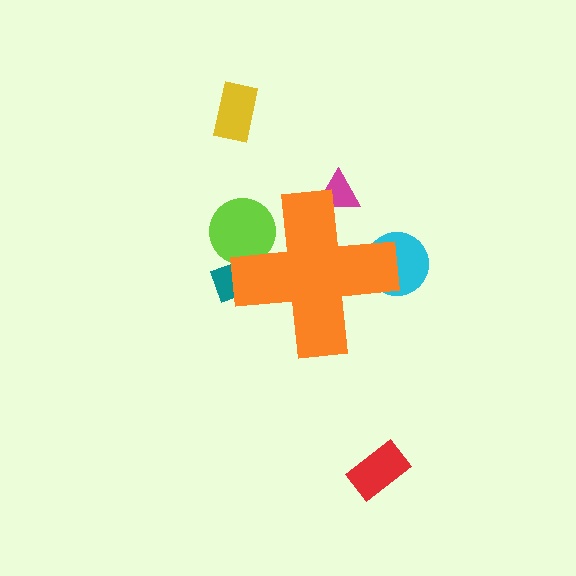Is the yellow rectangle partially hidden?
No, the yellow rectangle is fully visible.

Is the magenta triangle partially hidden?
Yes, the magenta triangle is partially hidden behind the orange cross.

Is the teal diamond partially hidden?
Yes, the teal diamond is partially hidden behind the orange cross.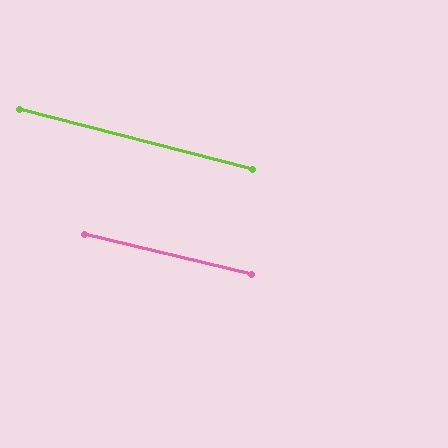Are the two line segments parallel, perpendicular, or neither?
Parallel — their directions differ by only 0.8°.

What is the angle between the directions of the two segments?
Approximately 1 degree.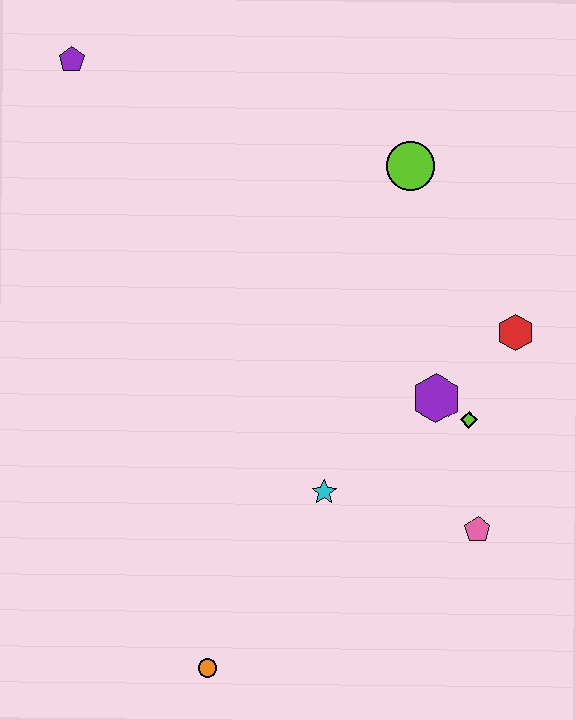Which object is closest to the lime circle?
The red hexagon is closest to the lime circle.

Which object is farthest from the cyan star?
The purple pentagon is farthest from the cyan star.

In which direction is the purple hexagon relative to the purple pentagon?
The purple hexagon is to the right of the purple pentagon.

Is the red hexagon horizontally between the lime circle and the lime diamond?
No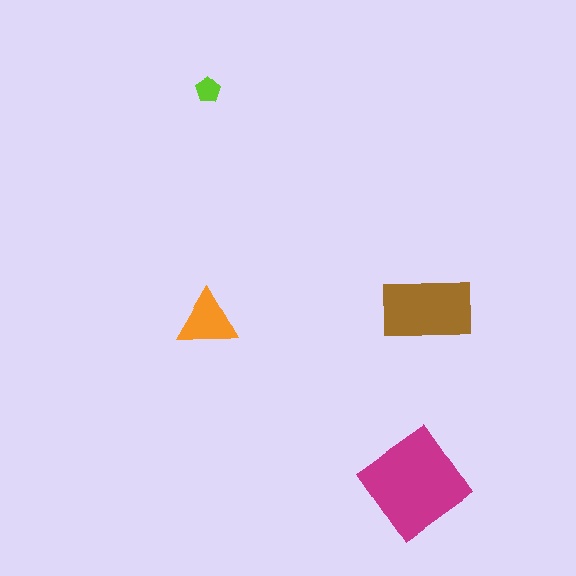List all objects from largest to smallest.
The magenta diamond, the brown rectangle, the orange triangle, the lime pentagon.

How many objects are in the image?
There are 4 objects in the image.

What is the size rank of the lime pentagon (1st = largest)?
4th.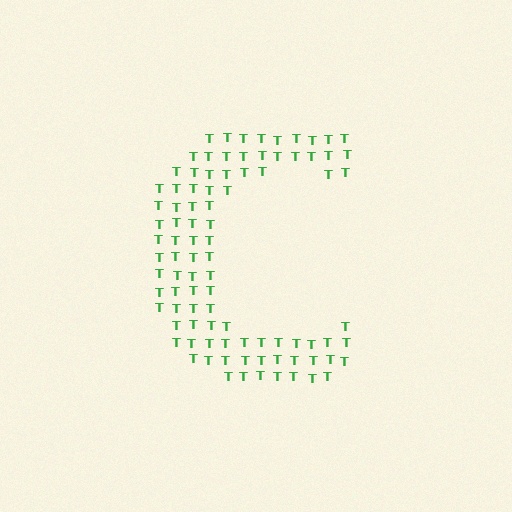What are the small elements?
The small elements are letter T's.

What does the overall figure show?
The overall figure shows the letter C.